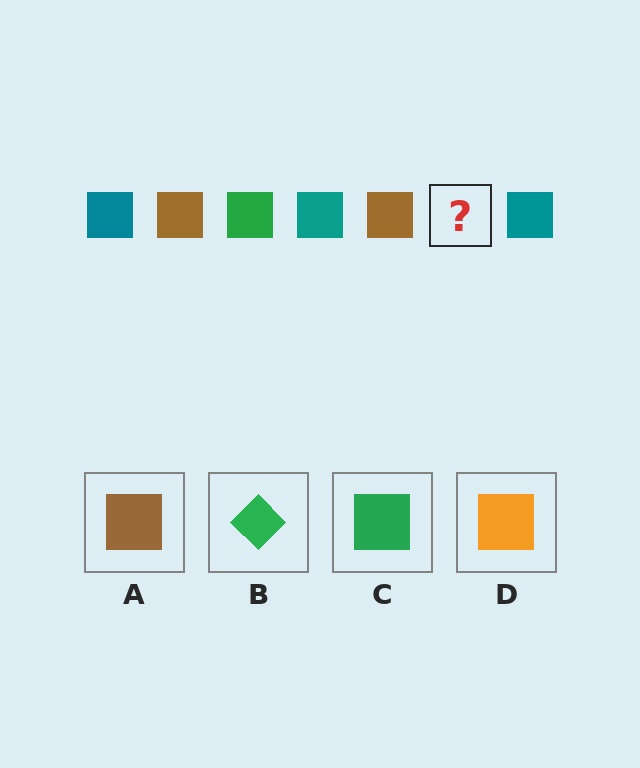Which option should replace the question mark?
Option C.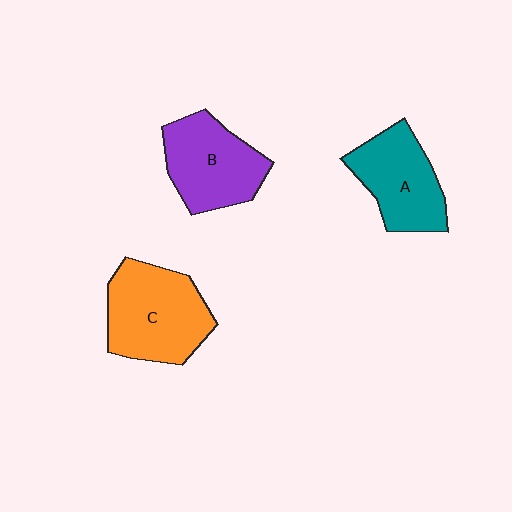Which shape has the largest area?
Shape C (orange).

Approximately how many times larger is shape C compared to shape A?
Approximately 1.2 times.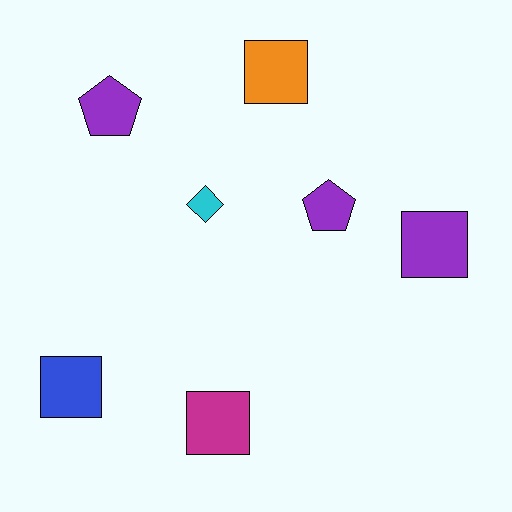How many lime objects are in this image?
There are no lime objects.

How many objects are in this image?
There are 7 objects.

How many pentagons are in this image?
There are 2 pentagons.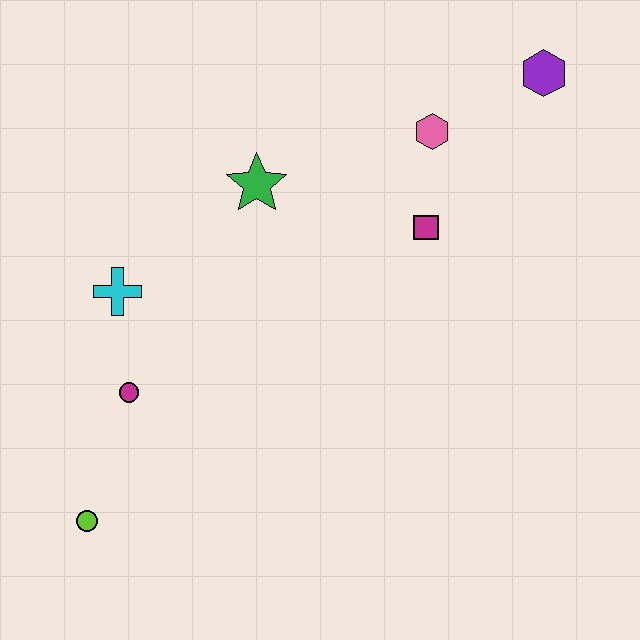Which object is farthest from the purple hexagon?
The lime circle is farthest from the purple hexagon.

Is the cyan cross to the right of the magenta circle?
No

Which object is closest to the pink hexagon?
The magenta square is closest to the pink hexagon.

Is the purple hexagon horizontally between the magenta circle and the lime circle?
No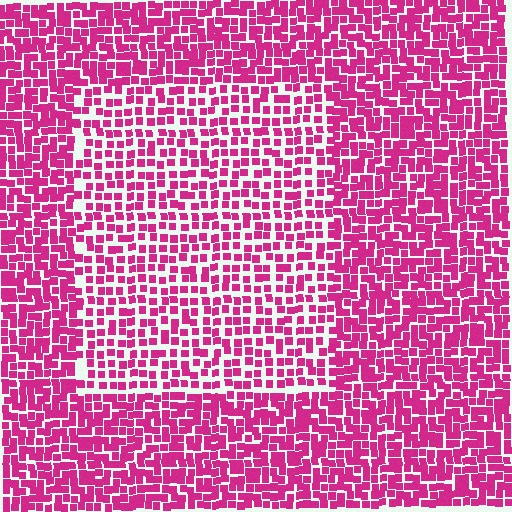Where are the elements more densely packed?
The elements are more densely packed outside the rectangle boundary.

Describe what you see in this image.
The image contains small magenta elements arranged at two different densities. A rectangle-shaped region is visible where the elements are less densely packed than the surrounding area.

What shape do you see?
I see a rectangle.